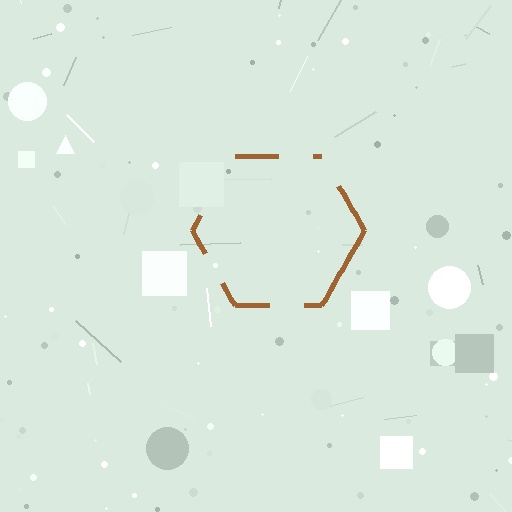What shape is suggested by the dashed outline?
The dashed outline suggests a hexagon.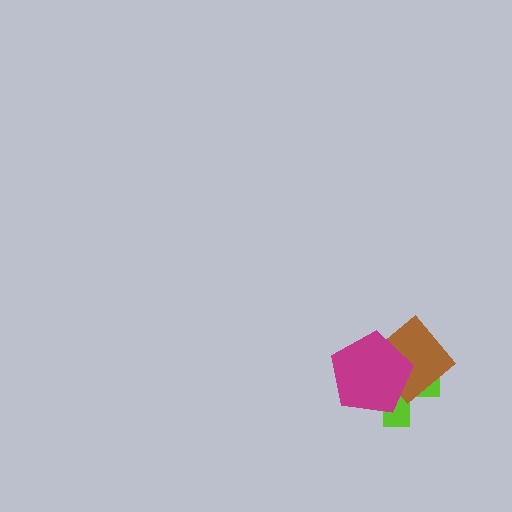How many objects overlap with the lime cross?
2 objects overlap with the lime cross.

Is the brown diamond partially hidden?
Yes, it is partially covered by another shape.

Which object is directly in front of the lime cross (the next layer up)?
The brown diamond is directly in front of the lime cross.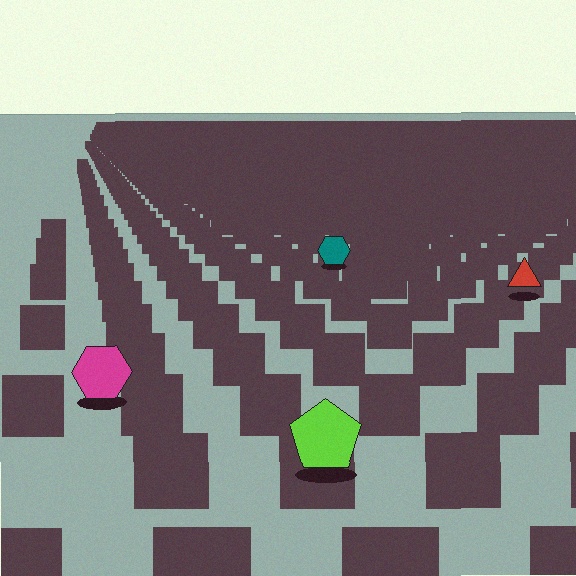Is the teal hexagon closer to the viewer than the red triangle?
No. The red triangle is closer — you can tell from the texture gradient: the ground texture is coarser near it.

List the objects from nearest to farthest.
From nearest to farthest: the lime pentagon, the magenta hexagon, the red triangle, the teal hexagon.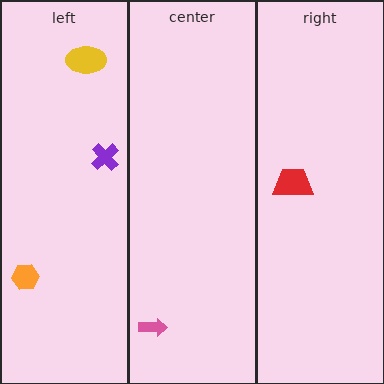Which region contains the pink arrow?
The center region.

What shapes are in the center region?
The pink arrow.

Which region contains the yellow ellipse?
The left region.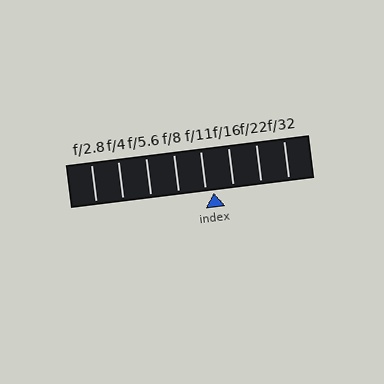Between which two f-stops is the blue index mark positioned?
The index mark is between f/11 and f/16.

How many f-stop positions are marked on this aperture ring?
There are 8 f-stop positions marked.